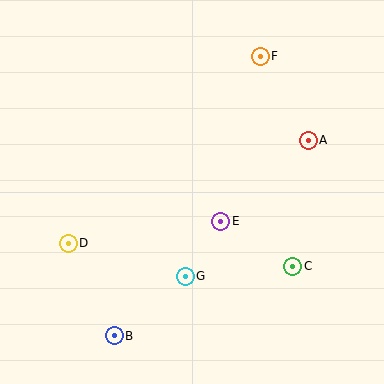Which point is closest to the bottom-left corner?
Point B is closest to the bottom-left corner.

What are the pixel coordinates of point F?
Point F is at (260, 56).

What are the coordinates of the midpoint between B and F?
The midpoint between B and F is at (187, 196).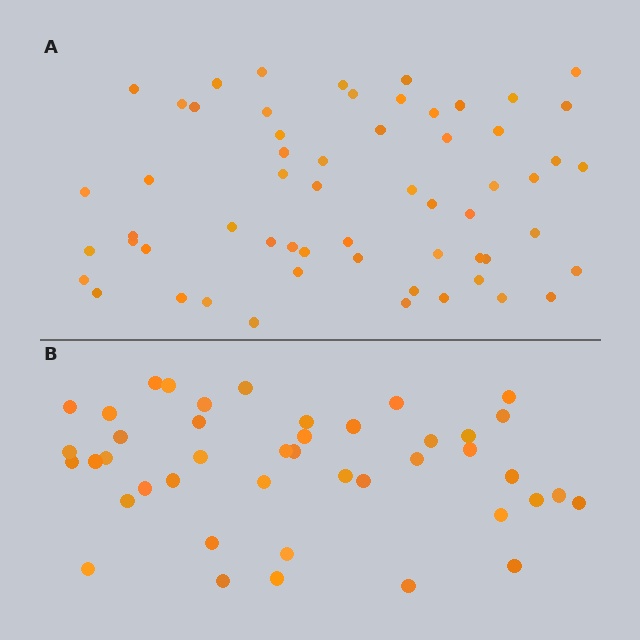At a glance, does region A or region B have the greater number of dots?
Region A (the top region) has more dots.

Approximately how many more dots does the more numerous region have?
Region A has approximately 15 more dots than region B.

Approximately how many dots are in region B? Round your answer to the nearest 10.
About 40 dots. (The exact count is 43, which rounds to 40.)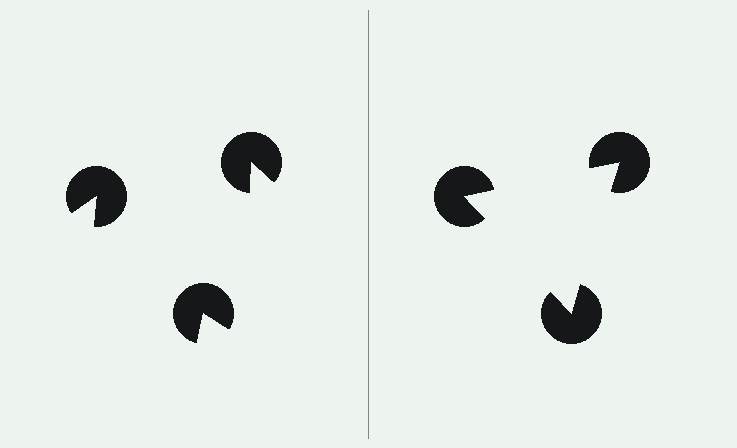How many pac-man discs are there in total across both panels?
6 — 3 on each side.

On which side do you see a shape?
An illusory triangle appears on the right side. On the left side the wedge cuts are rotated, so no coherent shape forms.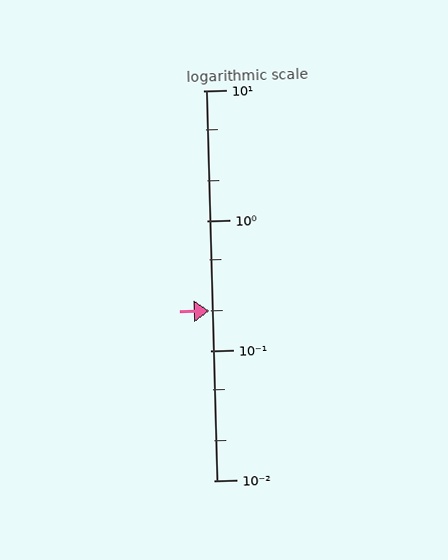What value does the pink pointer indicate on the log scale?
The pointer indicates approximately 0.2.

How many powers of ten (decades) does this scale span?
The scale spans 3 decades, from 0.01 to 10.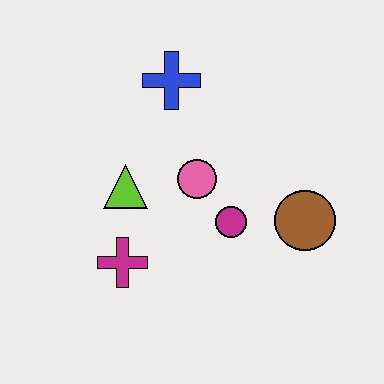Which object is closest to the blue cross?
The pink circle is closest to the blue cross.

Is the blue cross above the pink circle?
Yes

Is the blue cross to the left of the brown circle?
Yes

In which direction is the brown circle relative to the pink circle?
The brown circle is to the right of the pink circle.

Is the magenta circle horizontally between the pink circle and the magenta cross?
No